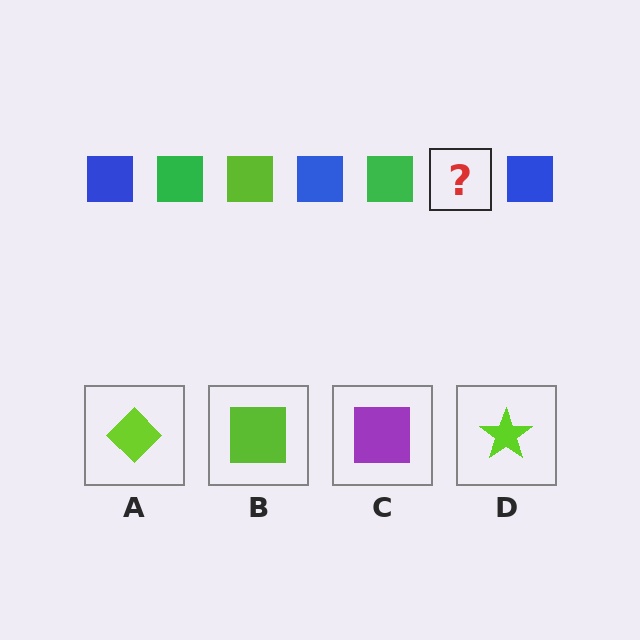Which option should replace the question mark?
Option B.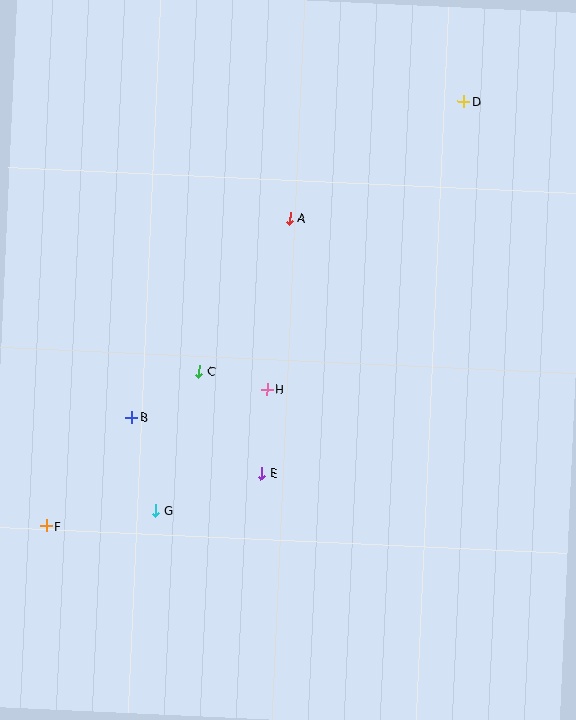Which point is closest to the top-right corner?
Point D is closest to the top-right corner.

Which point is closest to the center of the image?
Point H at (267, 389) is closest to the center.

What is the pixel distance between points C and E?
The distance between C and E is 119 pixels.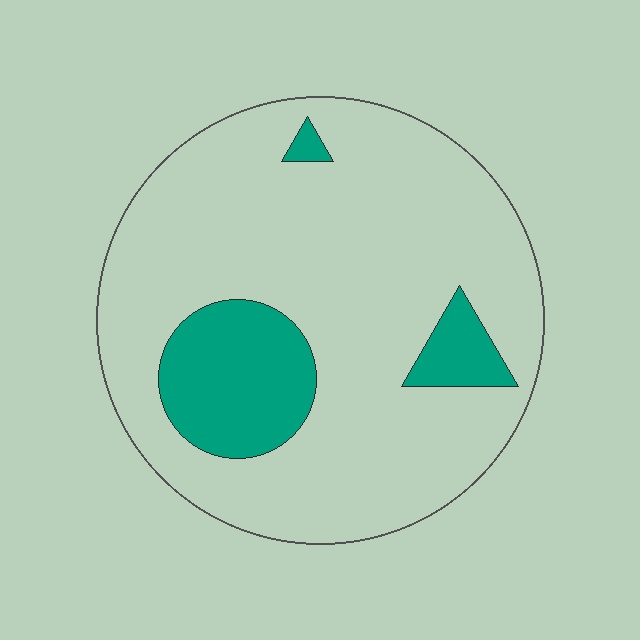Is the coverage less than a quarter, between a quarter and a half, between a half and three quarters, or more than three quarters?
Less than a quarter.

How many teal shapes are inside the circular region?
3.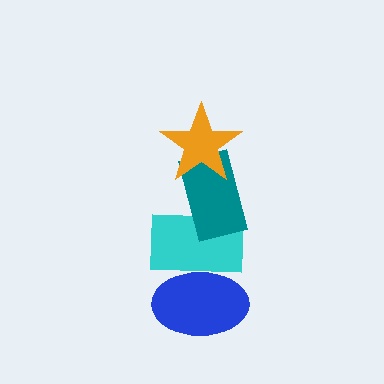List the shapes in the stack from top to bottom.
From top to bottom: the orange star, the teal rectangle, the cyan rectangle, the blue ellipse.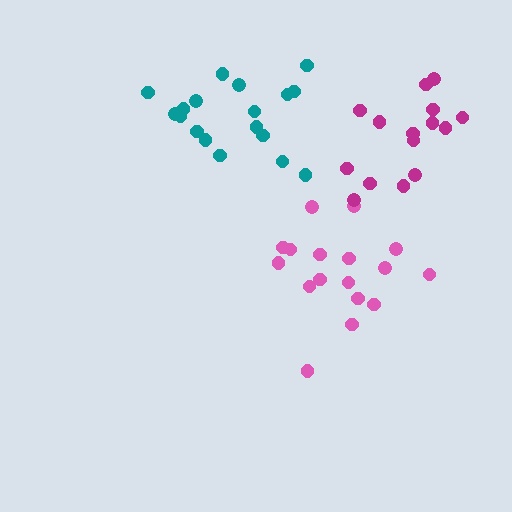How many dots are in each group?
Group 1: 17 dots, Group 2: 18 dots, Group 3: 15 dots (50 total).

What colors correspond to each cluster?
The clusters are colored: pink, teal, magenta.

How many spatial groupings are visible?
There are 3 spatial groupings.